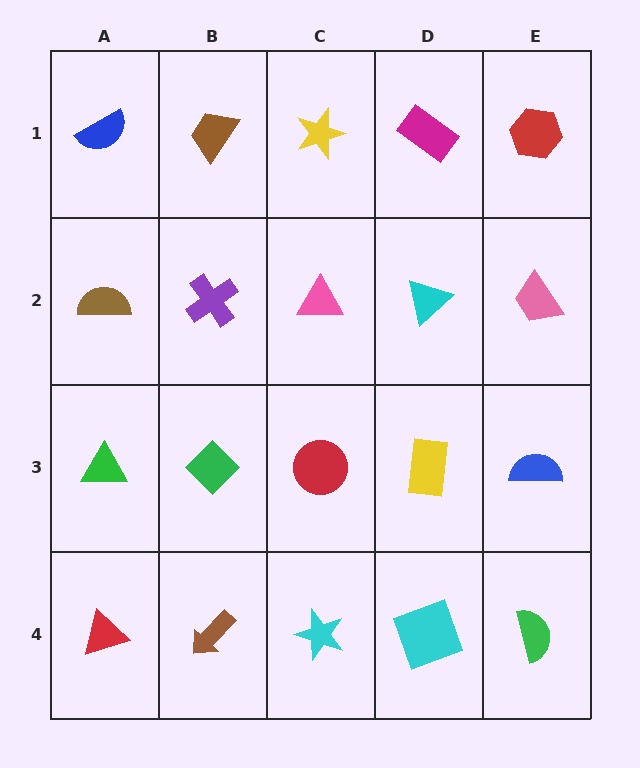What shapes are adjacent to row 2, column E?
A red hexagon (row 1, column E), a blue semicircle (row 3, column E), a cyan triangle (row 2, column D).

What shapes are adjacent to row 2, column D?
A magenta rectangle (row 1, column D), a yellow rectangle (row 3, column D), a pink triangle (row 2, column C), a pink trapezoid (row 2, column E).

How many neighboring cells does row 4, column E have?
2.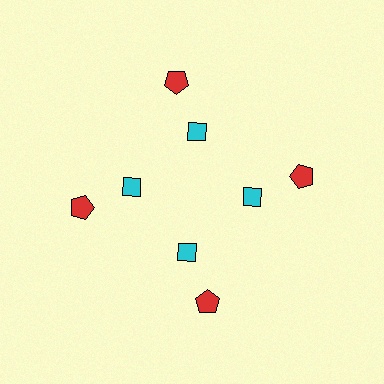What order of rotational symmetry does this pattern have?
This pattern has 4-fold rotational symmetry.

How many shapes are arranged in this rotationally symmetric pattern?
There are 8 shapes, arranged in 4 groups of 2.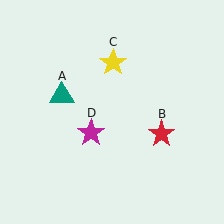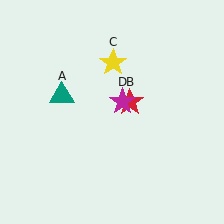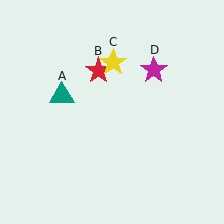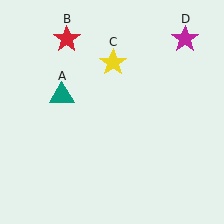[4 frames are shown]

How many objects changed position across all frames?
2 objects changed position: red star (object B), magenta star (object D).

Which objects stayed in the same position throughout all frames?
Teal triangle (object A) and yellow star (object C) remained stationary.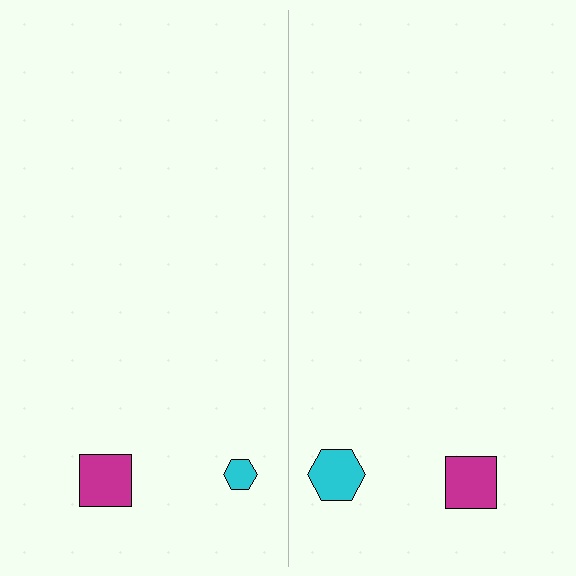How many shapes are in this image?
There are 4 shapes in this image.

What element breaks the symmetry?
The cyan hexagon on the right side has a different size than its mirror counterpart.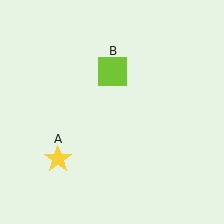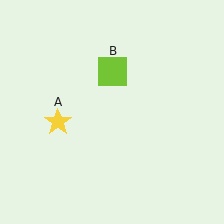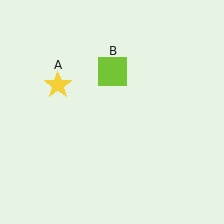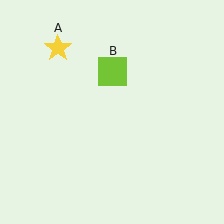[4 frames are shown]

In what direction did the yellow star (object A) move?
The yellow star (object A) moved up.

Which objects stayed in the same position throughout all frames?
Lime square (object B) remained stationary.